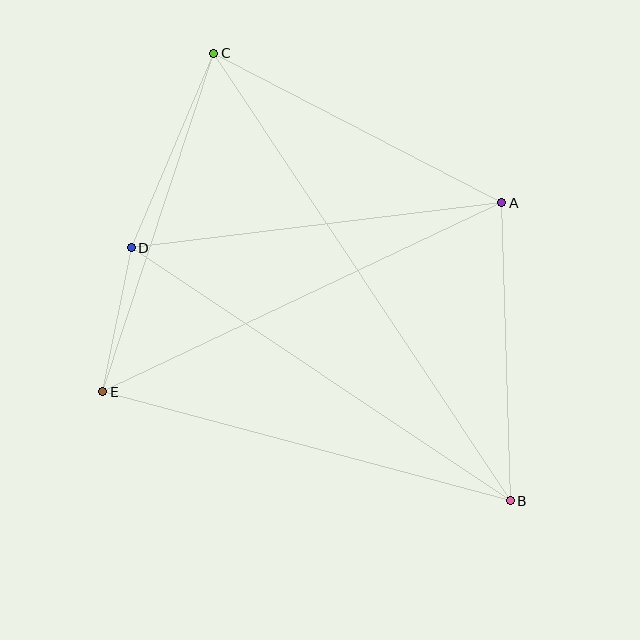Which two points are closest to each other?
Points D and E are closest to each other.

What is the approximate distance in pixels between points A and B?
The distance between A and B is approximately 298 pixels.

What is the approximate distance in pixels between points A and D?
The distance between A and D is approximately 373 pixels.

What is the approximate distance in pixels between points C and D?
The distance between C and D is approximately 211 pixels.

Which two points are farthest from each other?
Points B and C are farthest from each other.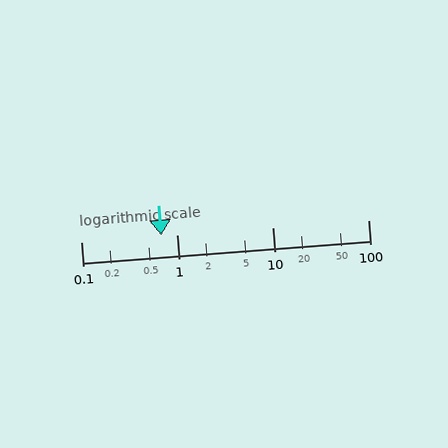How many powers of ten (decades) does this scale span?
The scale spans 3 decades, from 0.1 to 100.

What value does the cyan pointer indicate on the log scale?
The pointer indicates approximately 0.69.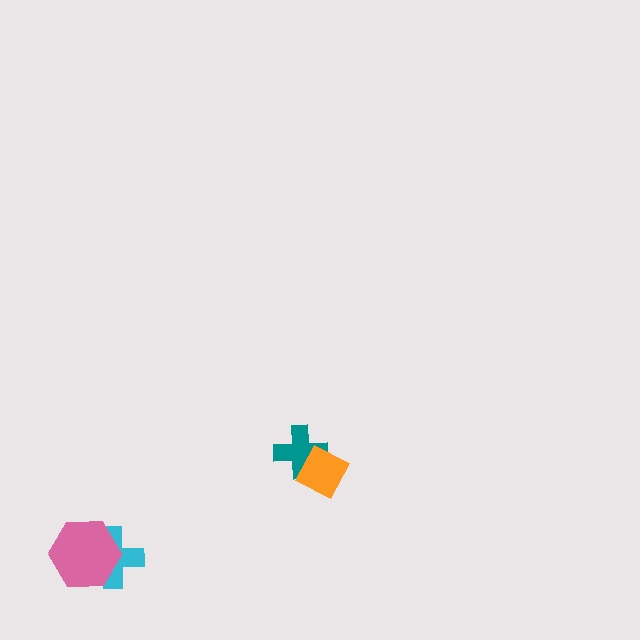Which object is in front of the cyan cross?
The pink hexagon is in front of the cyan cross.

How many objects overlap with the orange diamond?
1 object overlaps with the orange diamond.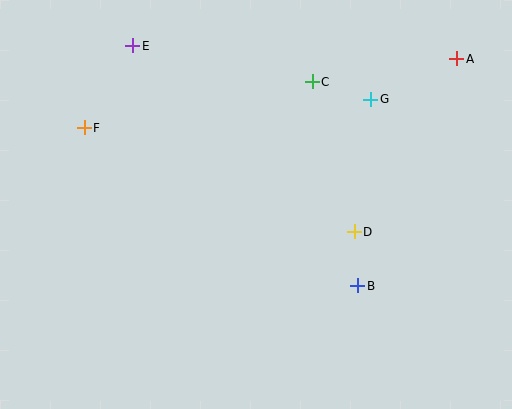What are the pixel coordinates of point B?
Point B is at (358, 286).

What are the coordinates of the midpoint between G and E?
The midpoint between G and E is at (252, 73).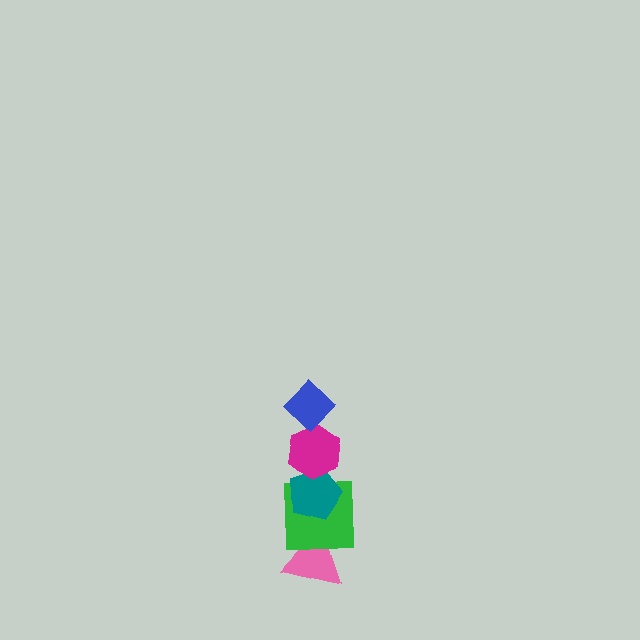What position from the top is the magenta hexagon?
The magenta hexagon is 2nd from the top.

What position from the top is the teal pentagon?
The teal pentagon is 3rd from the top.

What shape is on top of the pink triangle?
The green square is on top of the pink triangle.